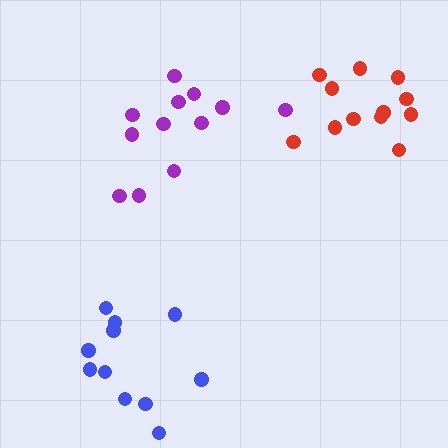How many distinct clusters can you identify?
There are 3 distinct clusters.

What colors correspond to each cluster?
The clusters are colored: purple, red, blue.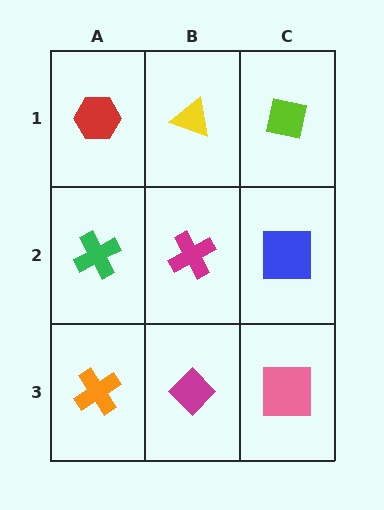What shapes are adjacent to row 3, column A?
A green cross (row 2, column A), a magenta diamond (row 3, column B).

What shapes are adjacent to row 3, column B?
A magenta cross (row 2, column B), an orange cross (row 3, column A), a pink square (row 3, column C).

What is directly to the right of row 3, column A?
A magenta diamond.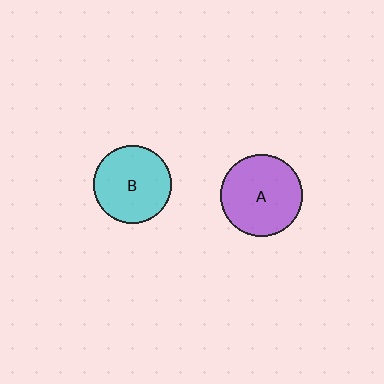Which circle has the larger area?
Circle A (purple).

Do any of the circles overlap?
No, none of the circles overlap.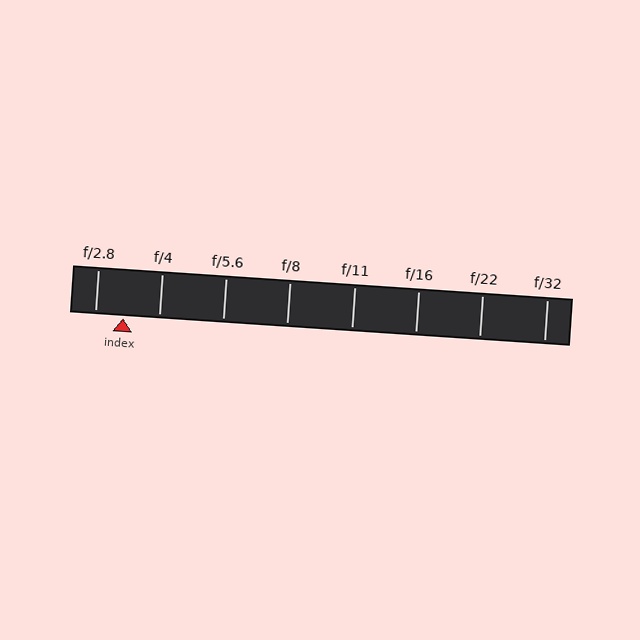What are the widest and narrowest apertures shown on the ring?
The widest aperture shown is f/2.8 and the narrowest is f/32.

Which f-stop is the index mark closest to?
The index mark is closest to f/2.8.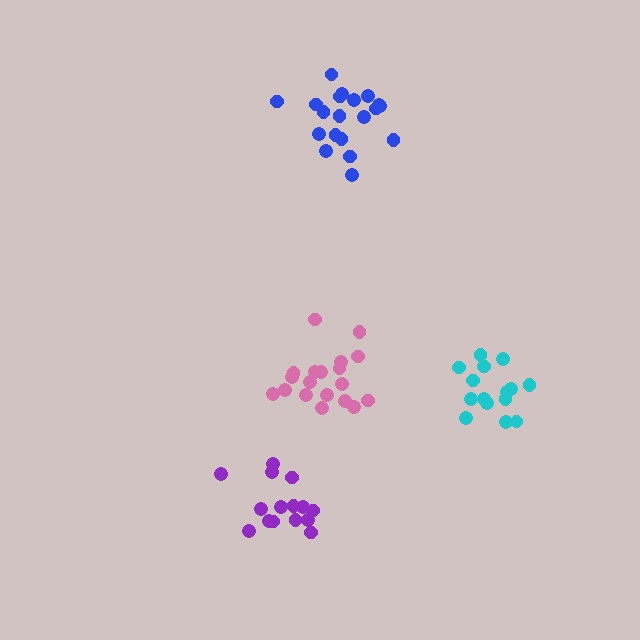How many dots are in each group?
Group 1: 15 dots, Group 2: 20 dots, Group 3: 19 dots, Group 4: 15 dots (69 total).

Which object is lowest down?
The purple cluster is bottommost.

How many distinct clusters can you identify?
There are 4 distinct clusters.